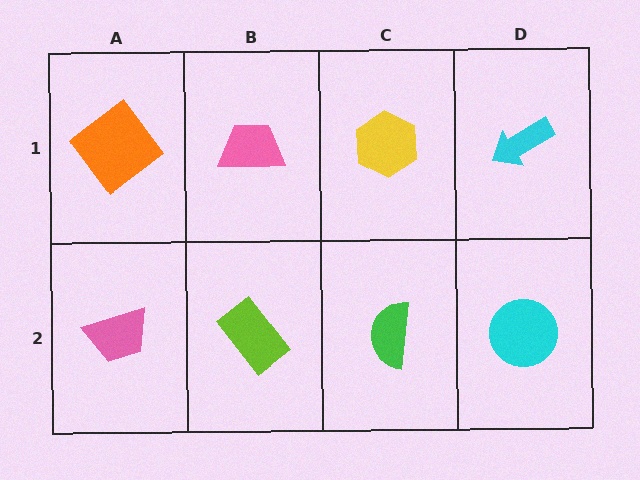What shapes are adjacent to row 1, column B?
A lime rectangle (row 2, column B), an orange diamond (row 1, column A), a yellow hexagon (row 1, column C).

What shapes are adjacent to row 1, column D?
A cyan circle (row 2, column D), a yellow hexagon (row 1, column C).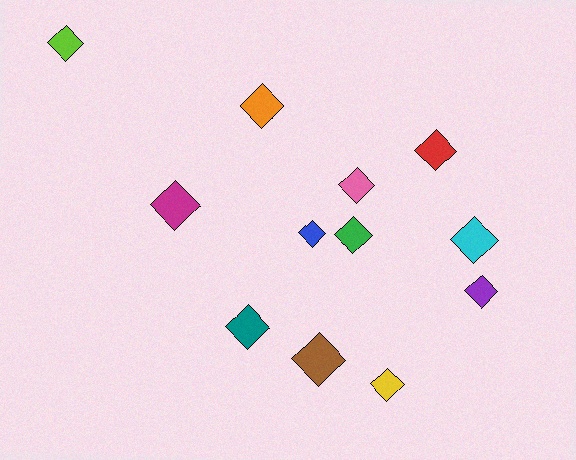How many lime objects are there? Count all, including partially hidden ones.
There is 1 lime object.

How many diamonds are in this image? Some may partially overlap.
There are 12 diamonds.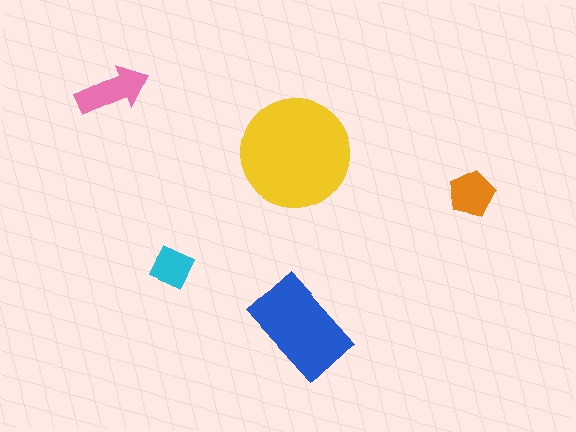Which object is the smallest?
The cyan square.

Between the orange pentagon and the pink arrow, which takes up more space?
The pink arrow.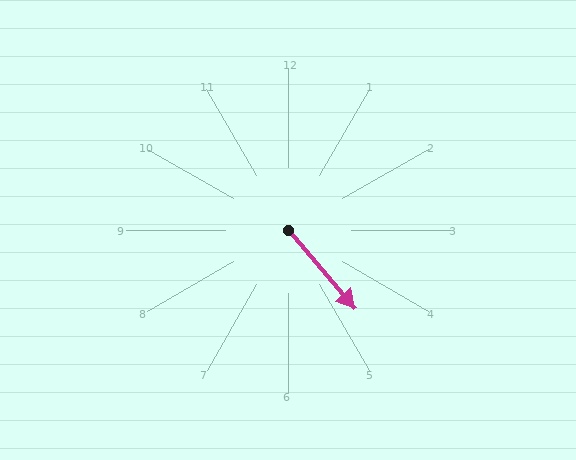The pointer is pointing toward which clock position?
Roughly 5 o'clock.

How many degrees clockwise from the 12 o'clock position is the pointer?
Approximately 140 degrees.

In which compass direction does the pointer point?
Southeast.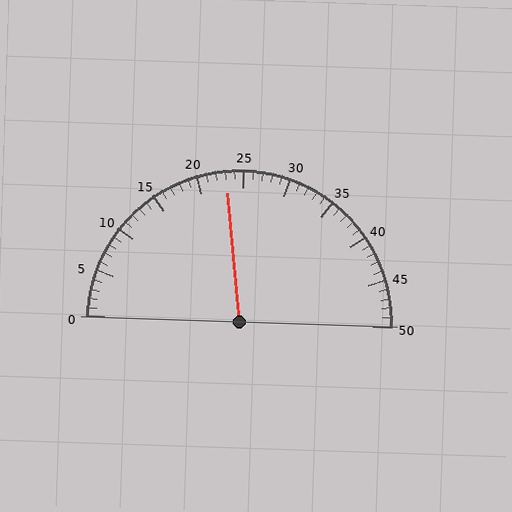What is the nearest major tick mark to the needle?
The nearest major tick mark is 25.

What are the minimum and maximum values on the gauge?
The gauge ranges from 0 to 50.